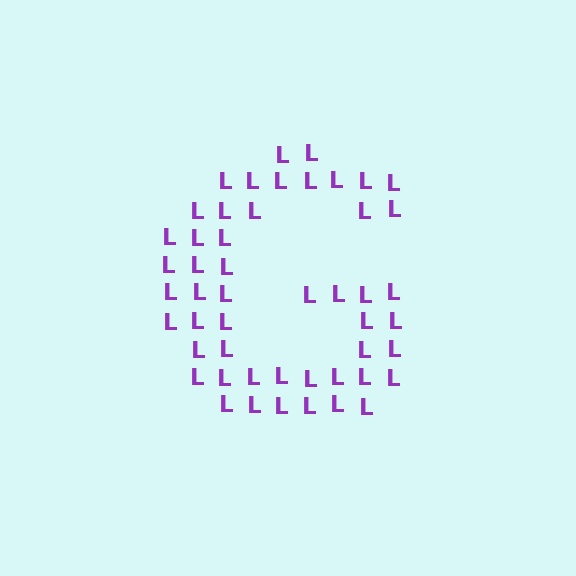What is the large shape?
The large shape is the letter G.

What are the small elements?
The small elements are letter L's.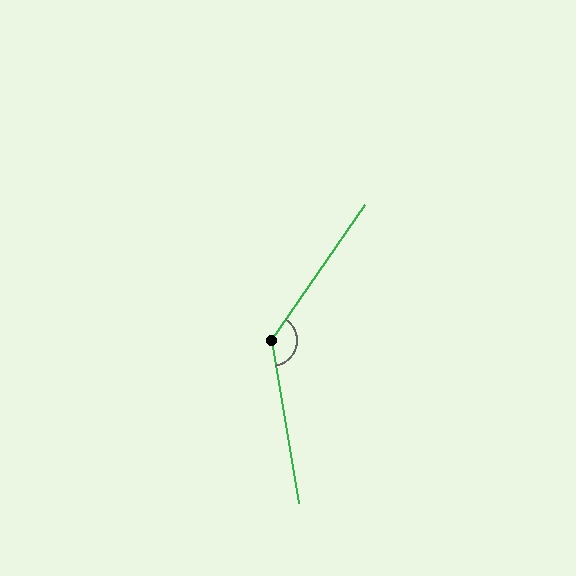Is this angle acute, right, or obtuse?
It is obtuse.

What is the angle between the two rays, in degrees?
Approximately 136 degrees.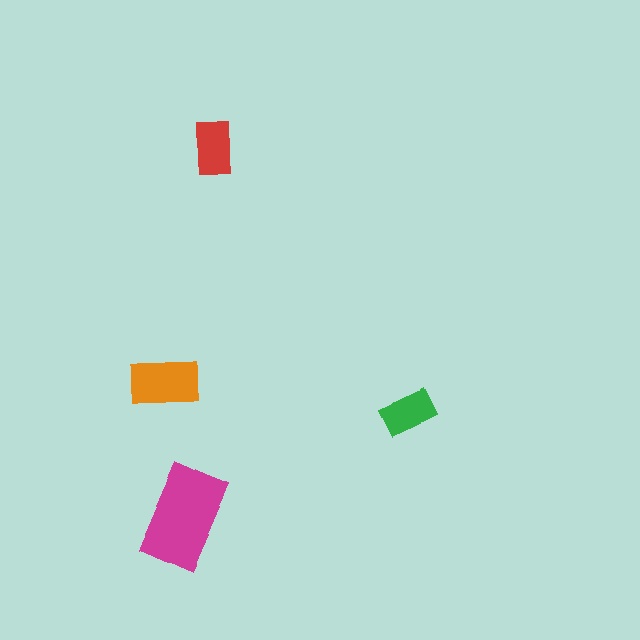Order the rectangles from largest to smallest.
the magenta one, the orange one, the red one, the green one.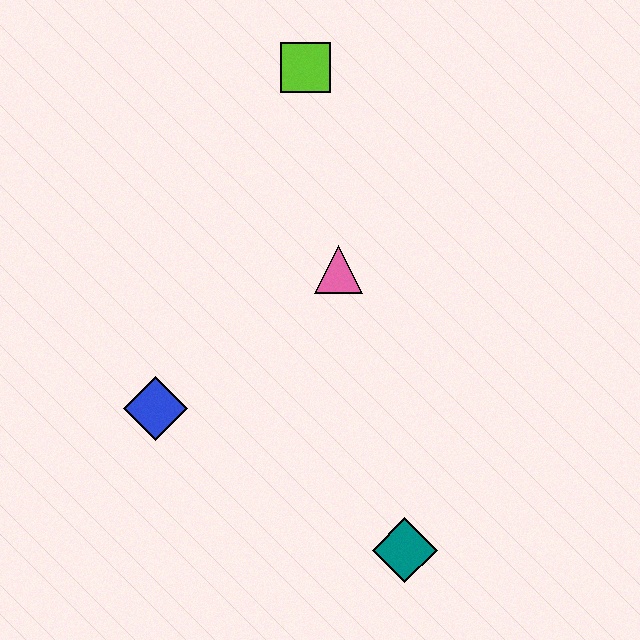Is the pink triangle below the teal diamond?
No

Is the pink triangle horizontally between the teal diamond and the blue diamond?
Yes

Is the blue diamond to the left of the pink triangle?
Yes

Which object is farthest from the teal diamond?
The lime square is farthest from the teal diamond.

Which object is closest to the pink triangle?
The lime square is closest to the pink triangle.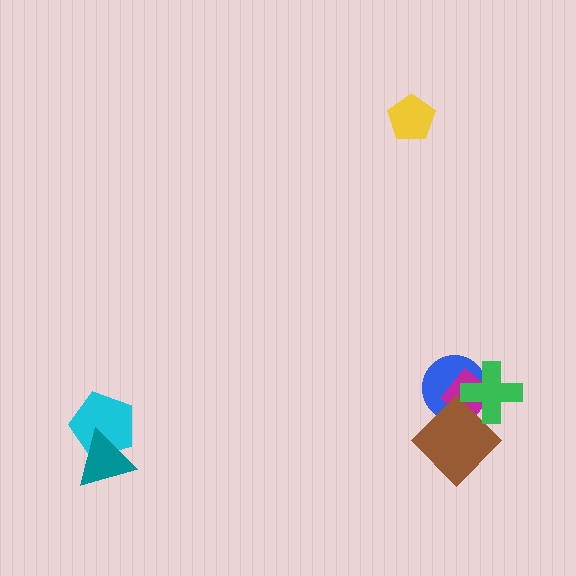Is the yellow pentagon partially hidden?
No, no other shape covers it.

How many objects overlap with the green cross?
3 objects overlap with the green cross.